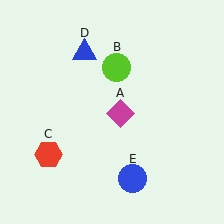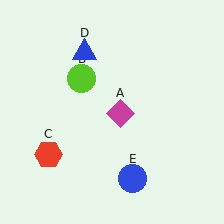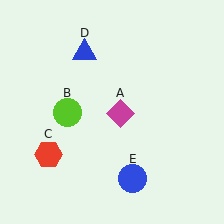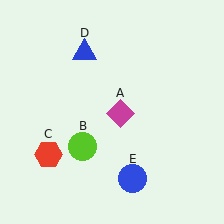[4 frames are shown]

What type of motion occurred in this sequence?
The lime circle (object B) rotated counterclockwise around the center of the scene.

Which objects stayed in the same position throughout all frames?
Magenta diamond (object A) and red hexagon (object C) and blue triangle (object D) and blue circle (object E) remained stationary.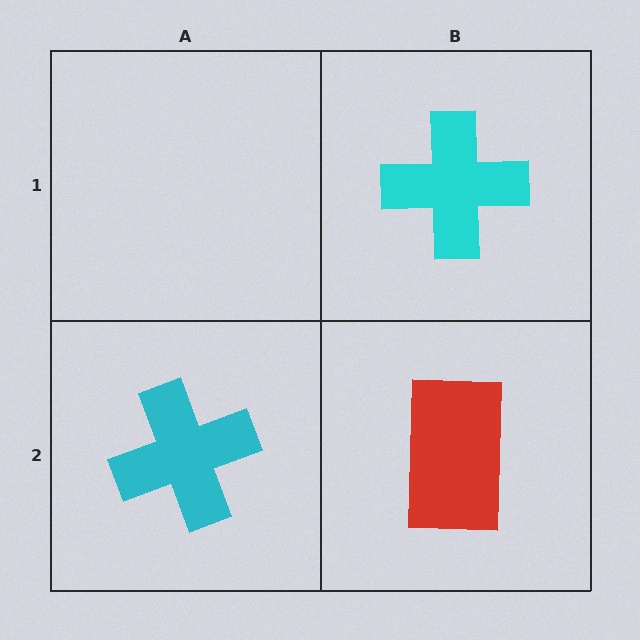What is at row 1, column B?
A cyan cross.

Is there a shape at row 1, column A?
No, that cell is empty.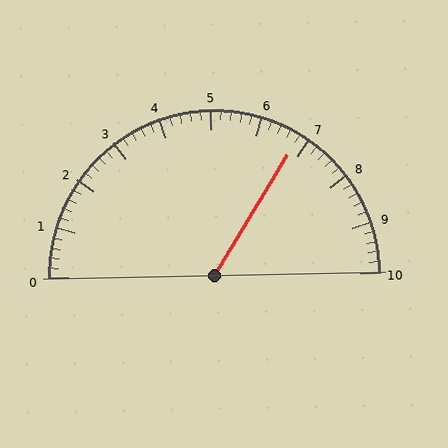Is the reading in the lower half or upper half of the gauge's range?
The reading is in the upper half of the range (0 to 10).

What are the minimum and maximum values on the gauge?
The gauge ranges from 0 to 10.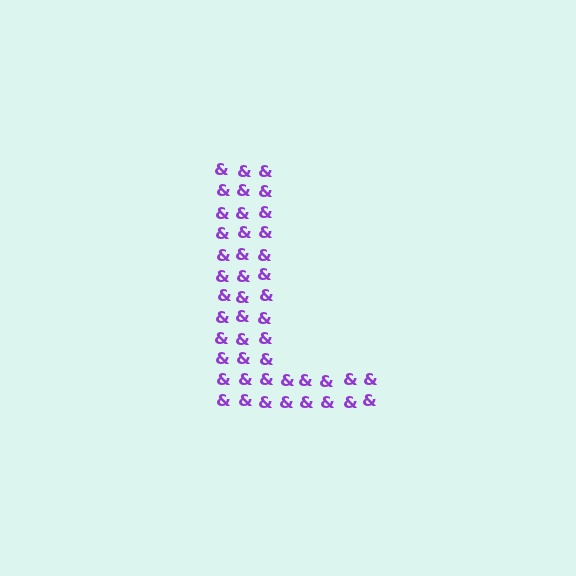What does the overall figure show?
The overall figure shows the letter L.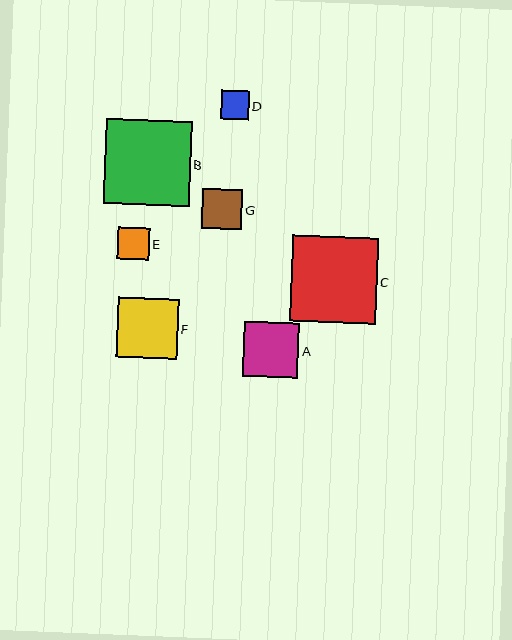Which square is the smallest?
Square D is the smallest with a size of approximately 28 pixels.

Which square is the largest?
Square C is the largest with a size of approximately 86 pixels.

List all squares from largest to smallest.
From largest to smallest: C, B, F, A, G, E, D.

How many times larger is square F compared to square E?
Square F is approximately 1.9 times the size of square E.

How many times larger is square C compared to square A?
Square C is approximately 1.6 times the size of square A.